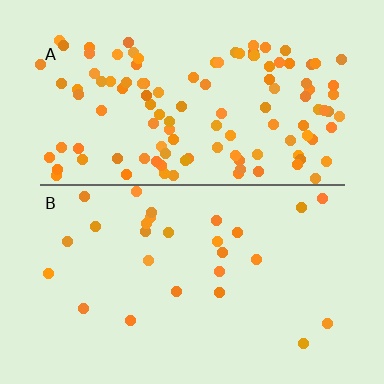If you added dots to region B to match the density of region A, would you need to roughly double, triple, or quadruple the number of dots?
Approximately quadruple.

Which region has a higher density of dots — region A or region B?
A (the top).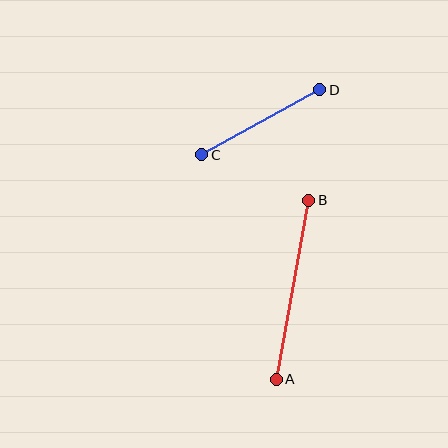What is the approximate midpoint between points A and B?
The midpoint is at approximately (292, 290) pixels.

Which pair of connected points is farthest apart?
Points A and B are farthest apart.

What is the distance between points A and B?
The distance is approximately 181 pixels.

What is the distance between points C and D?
The distance is approximately 135 pixels.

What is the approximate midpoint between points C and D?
The midpoint is at approximately (261, 122) pixels.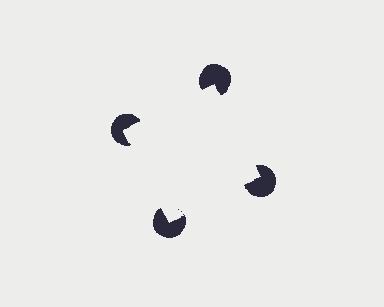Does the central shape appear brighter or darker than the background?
It typically appears slightly brighter than the background, even though no actual brightness change is drawn.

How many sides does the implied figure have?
4 sides.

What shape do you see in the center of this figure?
An illusory square — its edges are inferred from the aligned wedge cuts in the pac-man discs, not physically drawn.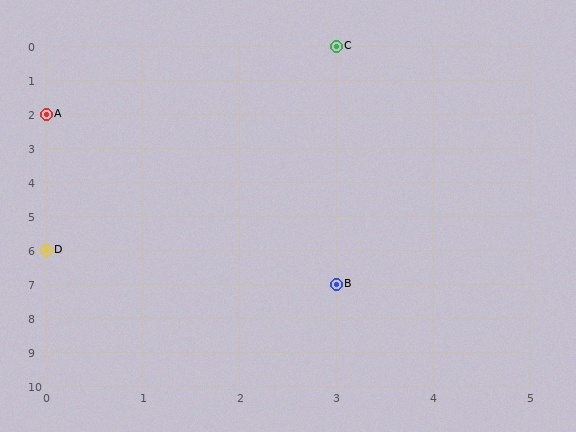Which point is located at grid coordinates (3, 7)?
Point B is at (3, 7).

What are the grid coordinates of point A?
Point A is at grid coordinates (0, 2).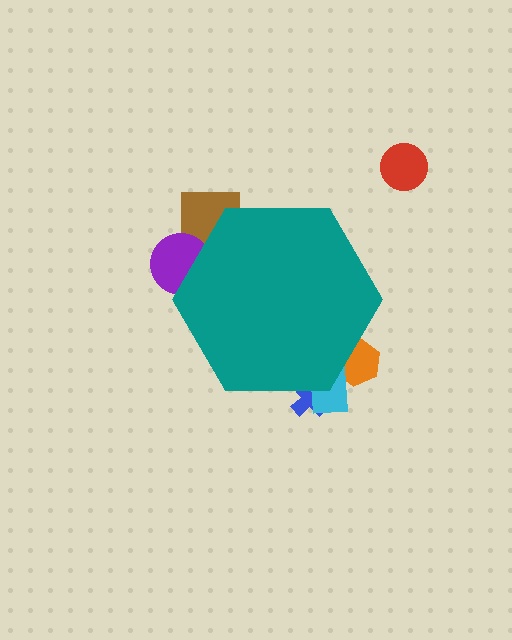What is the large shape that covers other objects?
A teal hexagon.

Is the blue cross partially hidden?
Yes, the blue cross is partially hidden behind the teal hexagon.